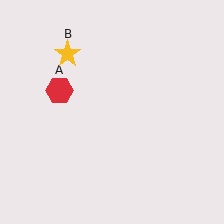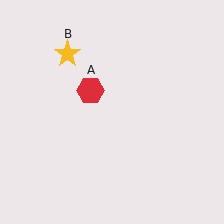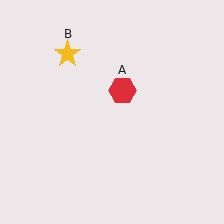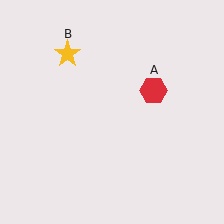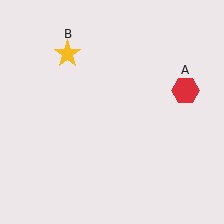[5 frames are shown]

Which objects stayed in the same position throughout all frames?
Yellow star (object B) remained stationary.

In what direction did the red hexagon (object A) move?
The red hexagon (object A) moved right.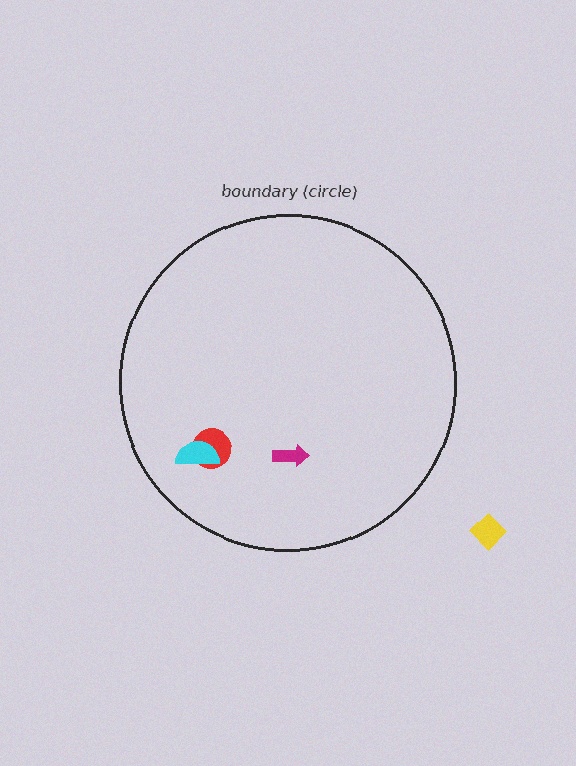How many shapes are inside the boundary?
3 inside, 1 outside.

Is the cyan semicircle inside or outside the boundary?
Inside.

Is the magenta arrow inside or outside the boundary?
Inside.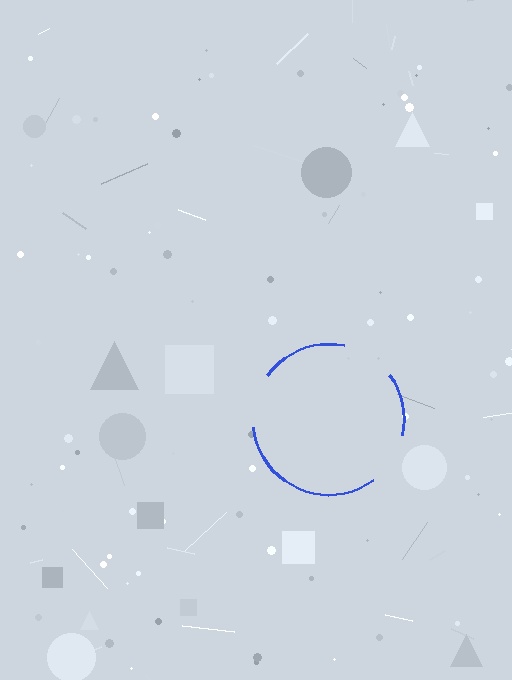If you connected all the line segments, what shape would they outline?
They would outline a circle.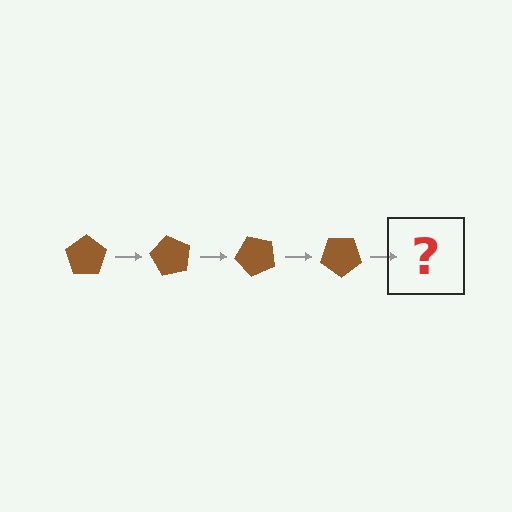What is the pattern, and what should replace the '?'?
The pattern is that the pentagon rotates 60 degrees each step. The '?' should be a brown pentagon rotated 240 degrees.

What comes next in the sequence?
The next element should be a brown pentagon rotated 240 degrees.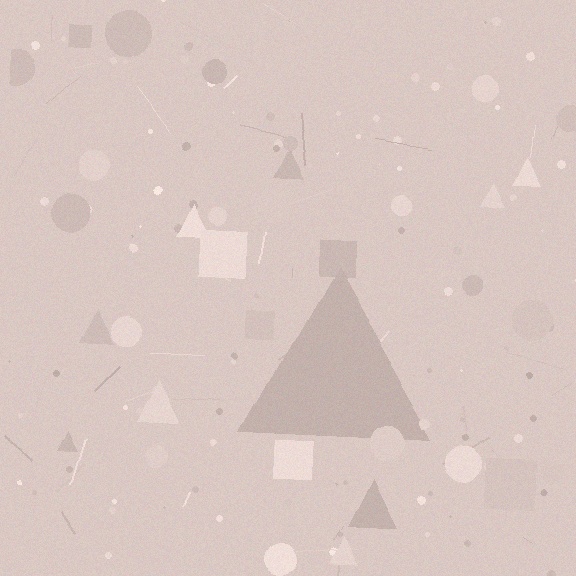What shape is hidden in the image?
A triangle is hidden in the image.